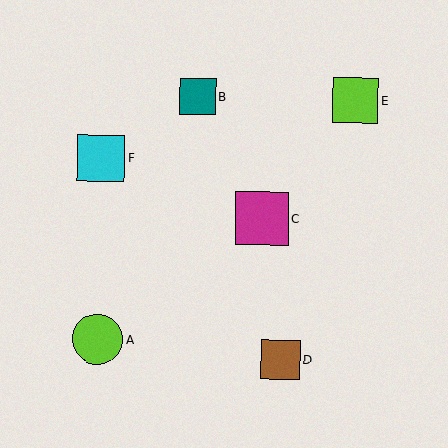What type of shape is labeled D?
Shape D is a brown square.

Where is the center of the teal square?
The center of the teal square is at (198, 96).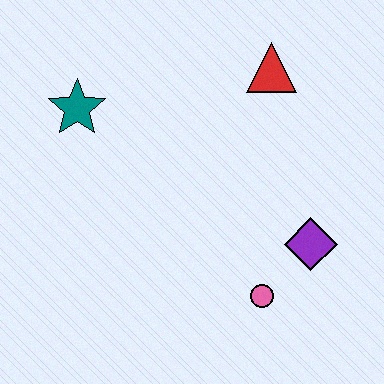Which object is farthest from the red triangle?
The pink circle is farthest from the red triangle.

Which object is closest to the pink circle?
The purple diamond is closest to the pink circle.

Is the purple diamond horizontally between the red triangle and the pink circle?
No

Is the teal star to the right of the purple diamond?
No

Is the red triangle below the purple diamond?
No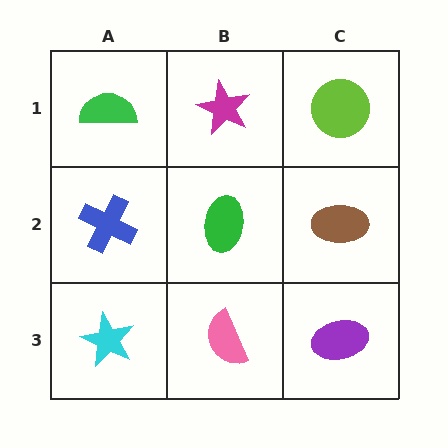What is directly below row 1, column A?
A blue cross.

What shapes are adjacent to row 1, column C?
A brown ellipse (row 2, column C), a magenta star (row 1, column B).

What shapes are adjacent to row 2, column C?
A lime circle (row 1, column C), a purple ellipse (row 3, column C), a green ellipse (row 2, column B).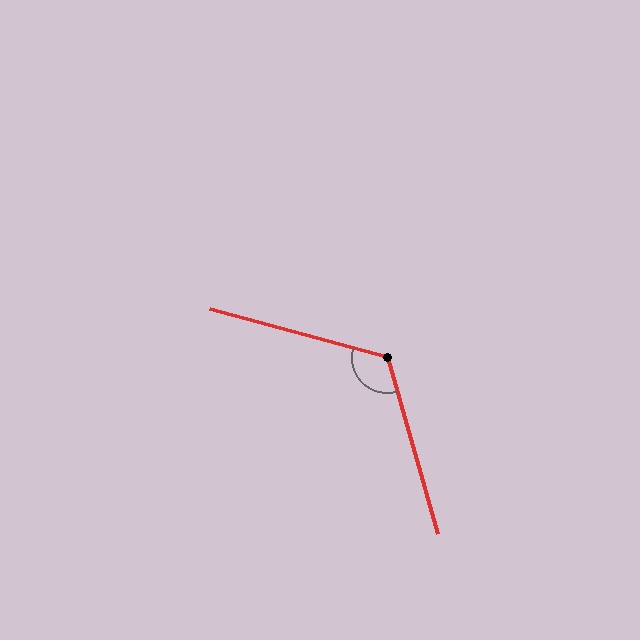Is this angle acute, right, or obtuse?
It is obtuse.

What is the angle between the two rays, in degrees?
Approximately 121 degrees.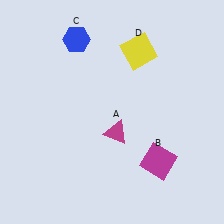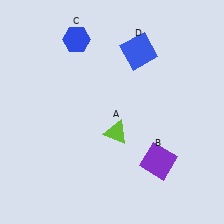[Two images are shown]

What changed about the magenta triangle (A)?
In Image 1, A is magenta. In Image 2, it changed to lime.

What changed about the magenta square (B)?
In Image 1, B is magenta. In Image 2, it changed to purple.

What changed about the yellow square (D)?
In Image 1, D is yellow. In Image 2, it changed to blue.